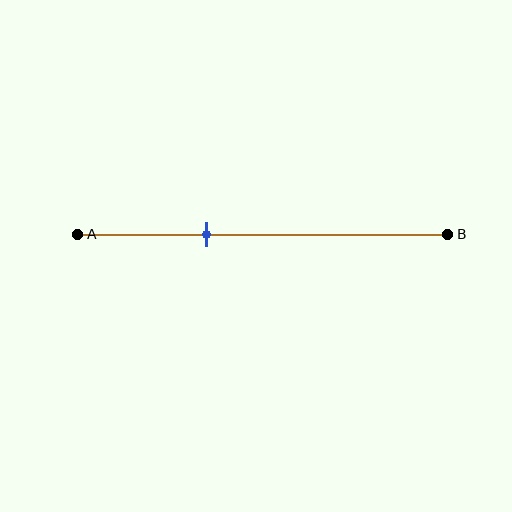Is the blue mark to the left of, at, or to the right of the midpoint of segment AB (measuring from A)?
The blue mark is to the left of the midpoint of segment AB.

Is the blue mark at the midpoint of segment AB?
No, the mark is at about 35% from A, not at the 50% midpoint.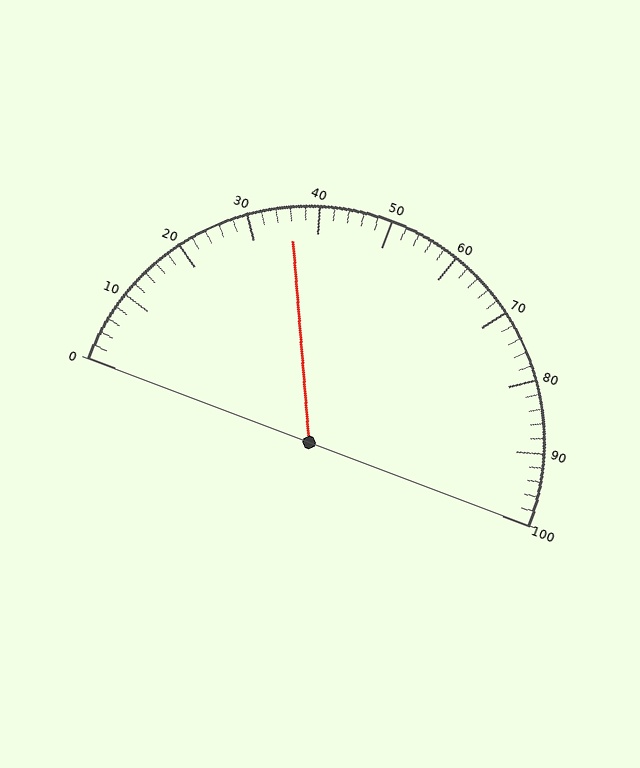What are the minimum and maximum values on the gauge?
The gauge ranges from 0 to 100.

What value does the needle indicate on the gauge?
The needle indicates approximately 36.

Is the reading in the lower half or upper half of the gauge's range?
The reading is in the lower half of the range (0 to 100).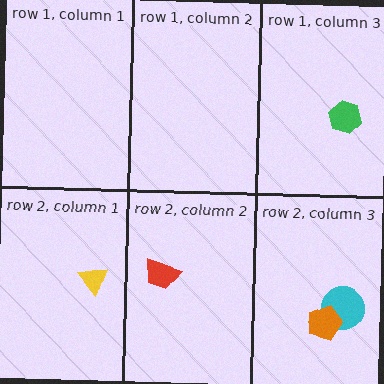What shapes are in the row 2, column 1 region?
The yellow triangle.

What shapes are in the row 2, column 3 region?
The cyan circle, the orange pentagon.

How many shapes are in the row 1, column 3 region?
1.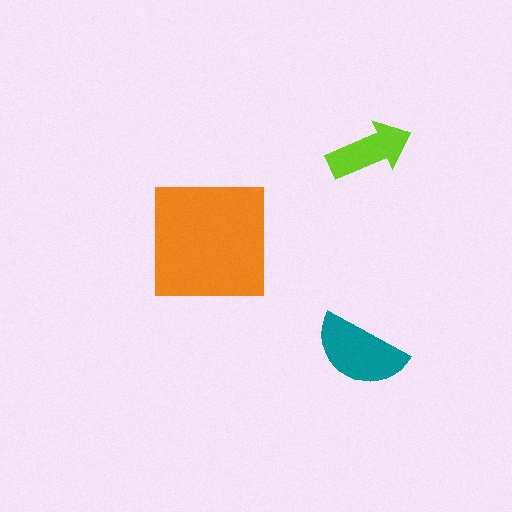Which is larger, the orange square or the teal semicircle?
The orange square.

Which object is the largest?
The orange square.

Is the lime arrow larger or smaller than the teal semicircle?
Smaller.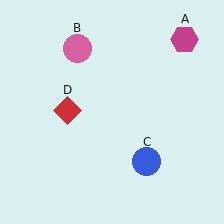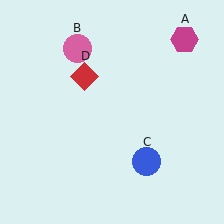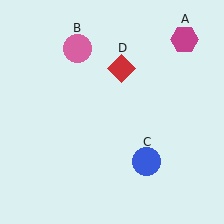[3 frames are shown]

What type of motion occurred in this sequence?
The red diamond (object D) rotated clockwise around the center of the scene.